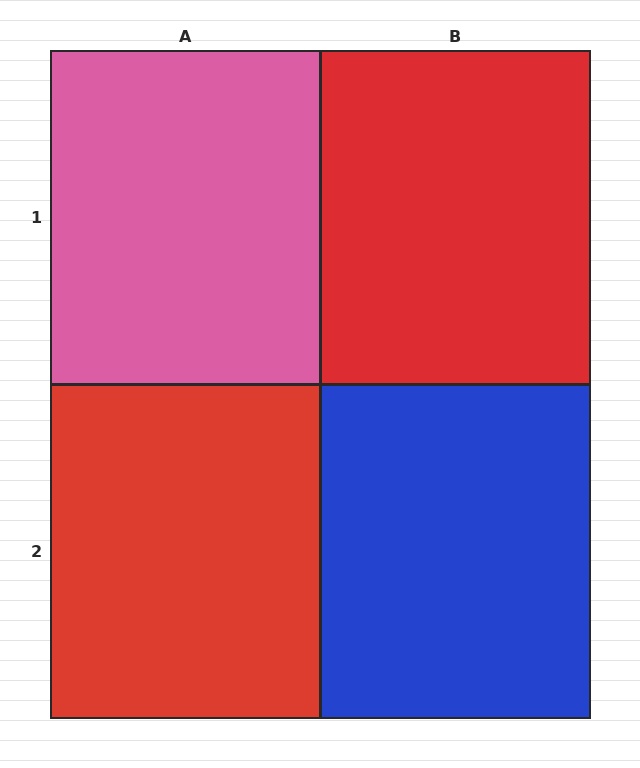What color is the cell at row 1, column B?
Red.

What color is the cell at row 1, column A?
Pink.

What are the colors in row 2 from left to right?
Red, blue.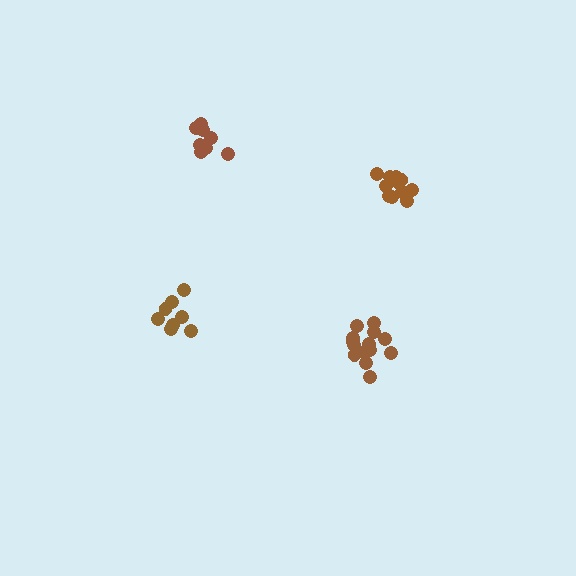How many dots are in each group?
Group 1: 14 dots, Group 2: 11 dots, Group 3: 8 dots, Group 4: 9 dots (42 total).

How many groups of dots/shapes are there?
There are 4 groups.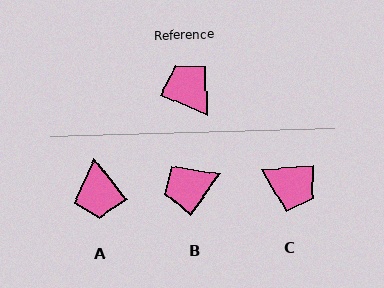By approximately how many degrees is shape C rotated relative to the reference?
Approximately 152 degrees clockwise.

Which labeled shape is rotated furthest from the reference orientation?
A, about 152 degrees away.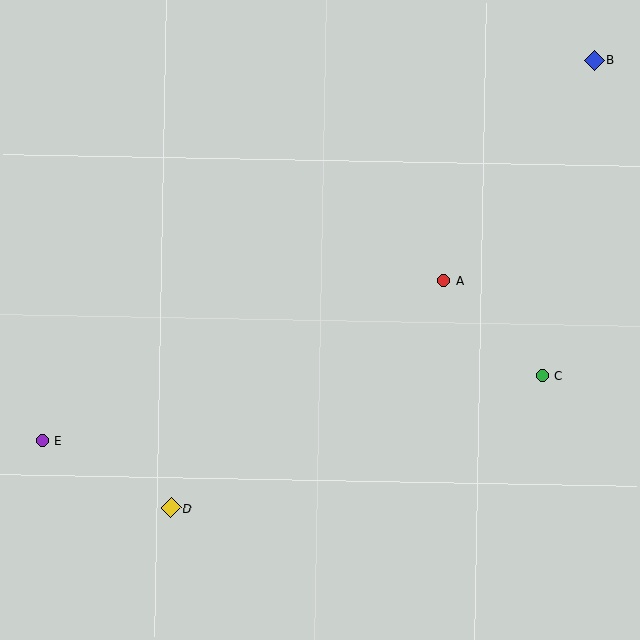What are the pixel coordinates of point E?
Point E is at (42, 441).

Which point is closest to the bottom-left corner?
Point E is closest to the bottom-left corner.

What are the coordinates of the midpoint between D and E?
The midpoint between D and E is at (106, 475).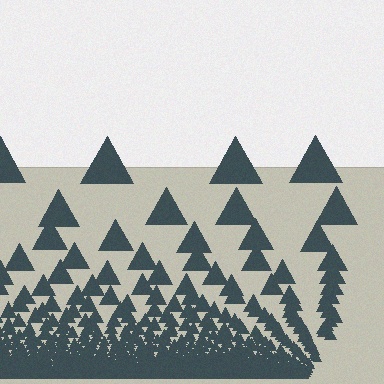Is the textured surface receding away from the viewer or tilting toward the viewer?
The surface appears to tilt toward the viewer. Texture elements get larger and sparser toward the top.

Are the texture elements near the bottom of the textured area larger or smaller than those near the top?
Smaller. The gradient is inverted — elements near the bottom are smaller and denser.